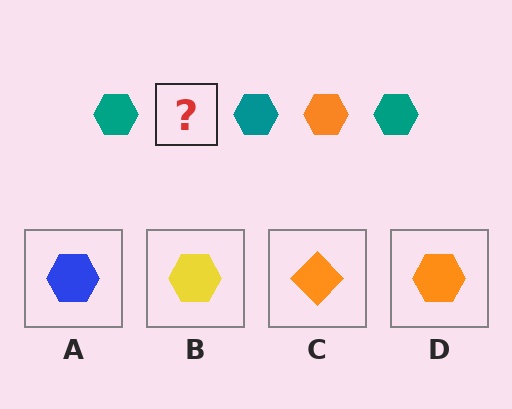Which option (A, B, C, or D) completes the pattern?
D.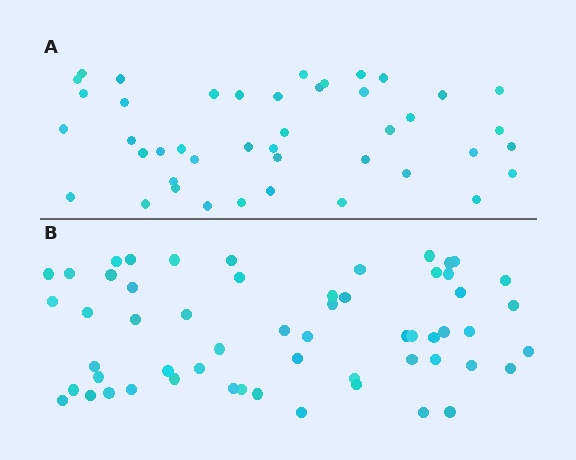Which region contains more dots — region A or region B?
Region B (the bottom region) has more dots.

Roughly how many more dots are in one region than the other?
Region B has approximately 15 more dots than region A.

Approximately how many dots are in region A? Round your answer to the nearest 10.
About 40 dots. (The exact count is 43, which rounds to 40.)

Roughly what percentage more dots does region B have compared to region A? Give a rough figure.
About 35% more.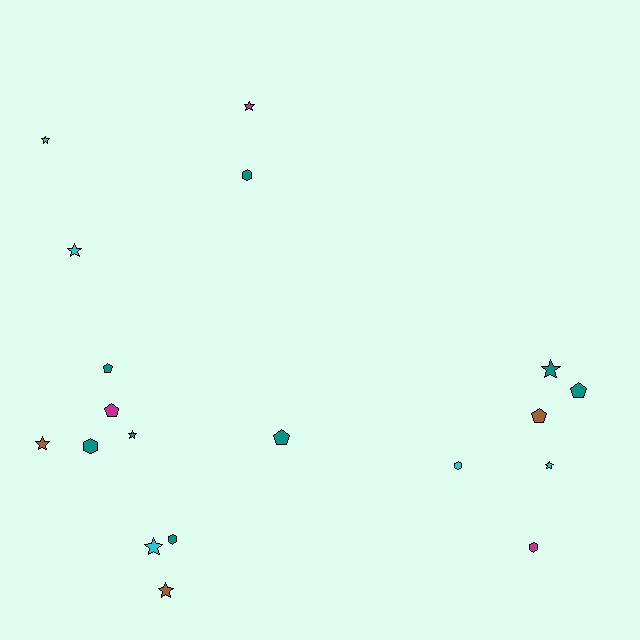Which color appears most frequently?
Teal, with 8 objects.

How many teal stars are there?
There are 2 teal stars.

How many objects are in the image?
There are 19 objects.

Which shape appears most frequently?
Star, with 9 objects.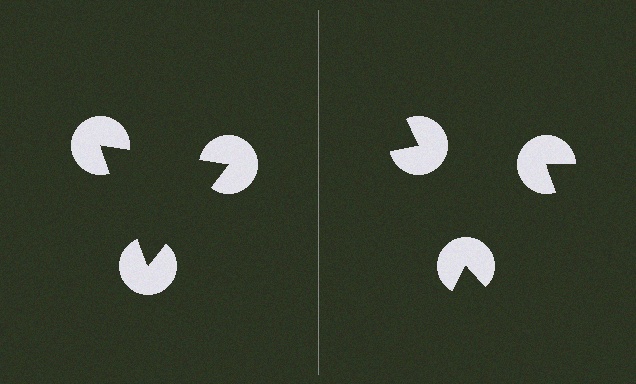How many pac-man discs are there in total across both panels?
6 — 3 on each side.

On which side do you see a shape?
An illusory triangle appears on the left side. On the right side the wedge cuts are rotated, so no coherent shape forms.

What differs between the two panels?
The pac-man discs are positioned identically on both sides; only the wedge orientations differ. On the left they align to a triangle; on the right they are misaligned.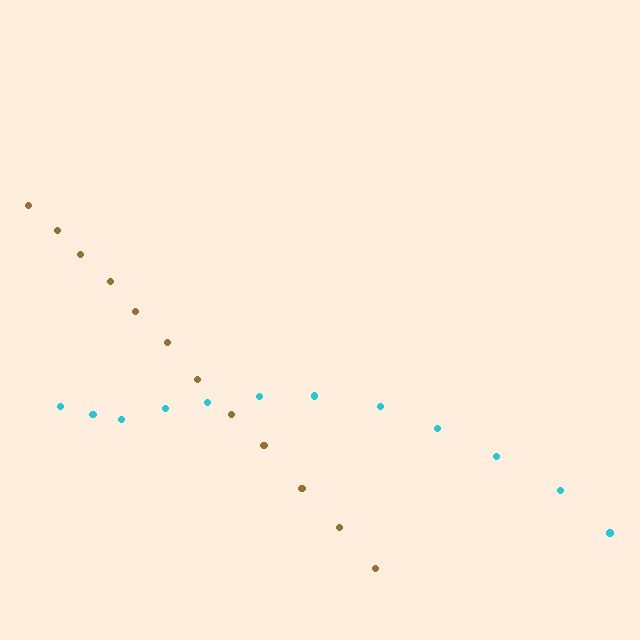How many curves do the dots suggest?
There are 2 distinct paths.